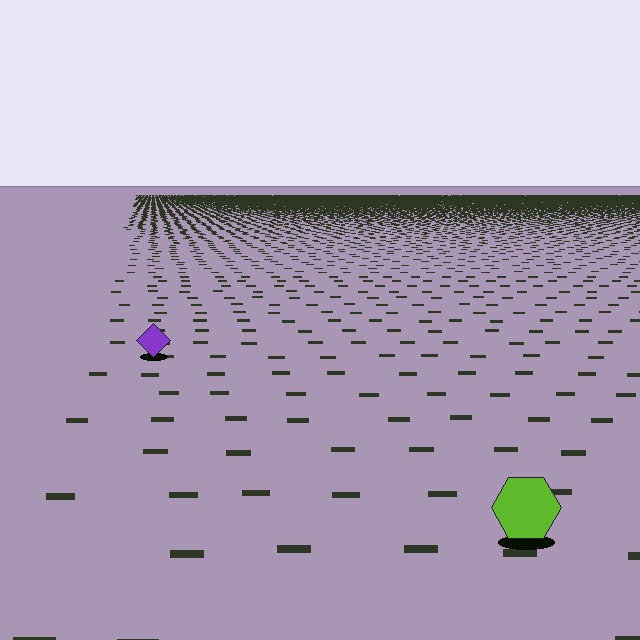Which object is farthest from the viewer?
The purple diamond is farthest from the viewer. It appears smaller and the ground texture around it is denser.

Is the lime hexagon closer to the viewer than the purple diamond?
Yes. The lime hexagon is closer — you can tell from the texture gradient: the ground texture is coarser near it.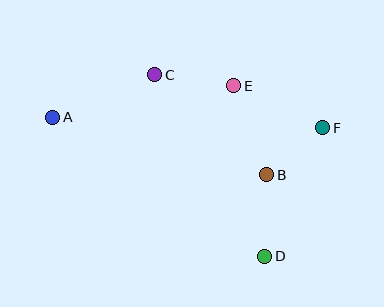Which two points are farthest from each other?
Points A and F are farthest from each other.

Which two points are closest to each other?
Points B and F are closest to each other.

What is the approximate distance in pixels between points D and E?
The distance between D and E is approximately 173 pixels.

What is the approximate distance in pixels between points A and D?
The distance between A and D is approximately 254 pixels.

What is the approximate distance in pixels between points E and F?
The distance between E and F is approximately 98 pixels.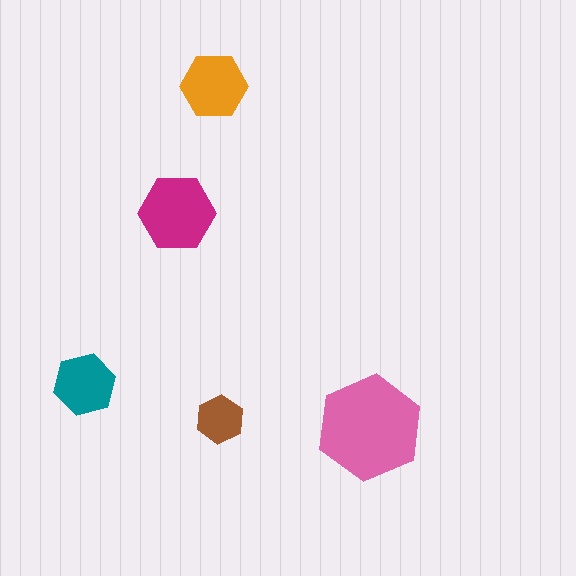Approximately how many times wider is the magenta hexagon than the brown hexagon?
About 1.5 times wider.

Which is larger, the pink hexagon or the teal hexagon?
The pink one.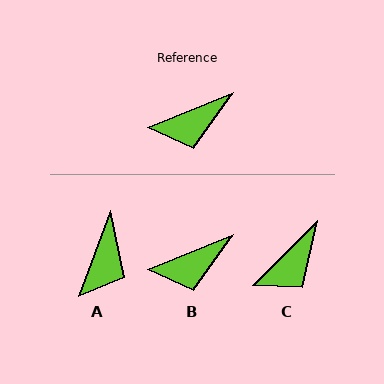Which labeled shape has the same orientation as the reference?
B.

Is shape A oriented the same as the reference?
No, it is off by about 47 degrees.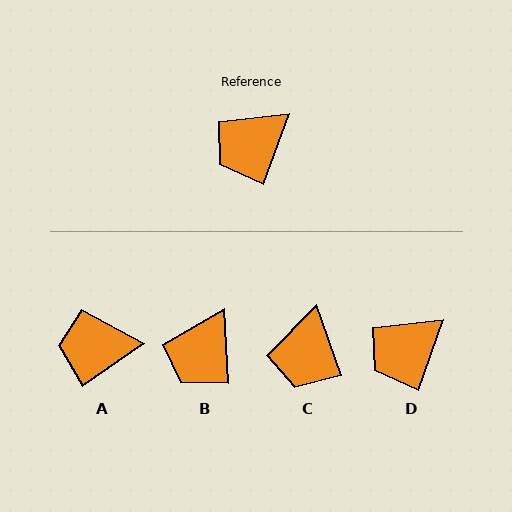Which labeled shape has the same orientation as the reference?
D.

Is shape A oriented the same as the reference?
No, it is off by about 35 degrees.